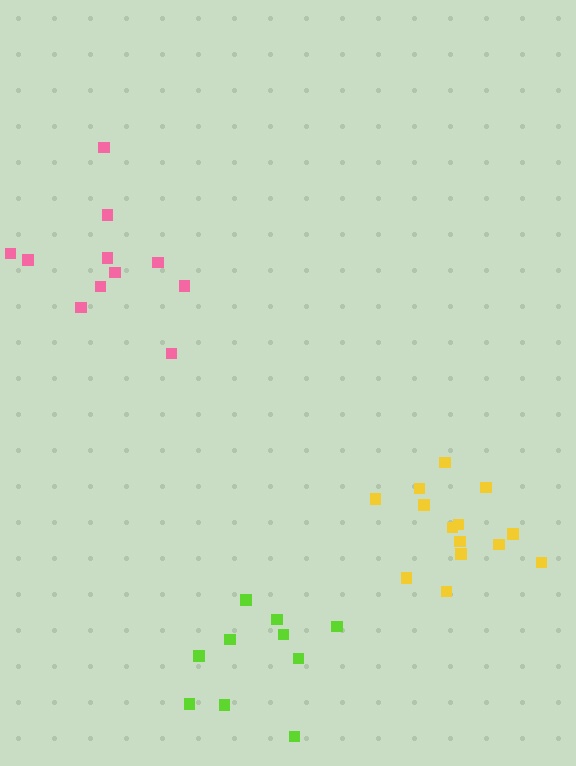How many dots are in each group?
Group 1: 14 dots, Group 2: 11 dots, Group 3: 10 dots (35 total).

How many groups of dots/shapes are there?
There are 3 groups.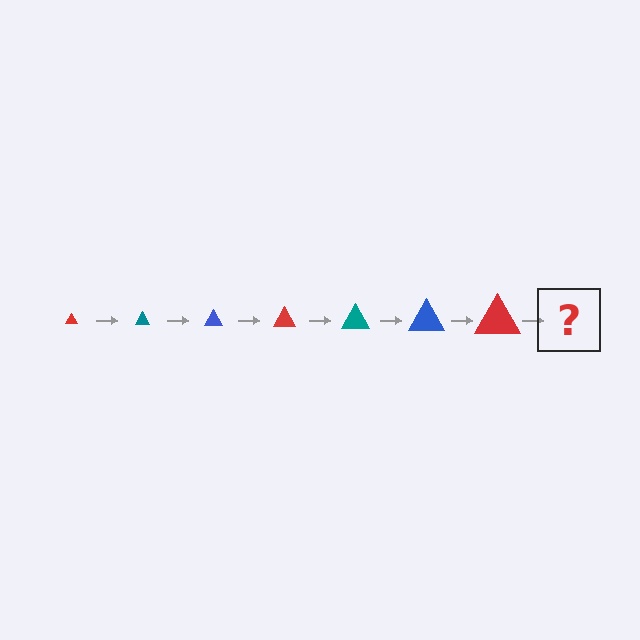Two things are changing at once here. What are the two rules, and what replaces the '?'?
The two rules are that the triangle grows larger each step and the color cycles through red, teal, and blue. The '?' should be a teal triangle, larger than the previous one.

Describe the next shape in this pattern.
It should be a teal triangle, larger than the previous one.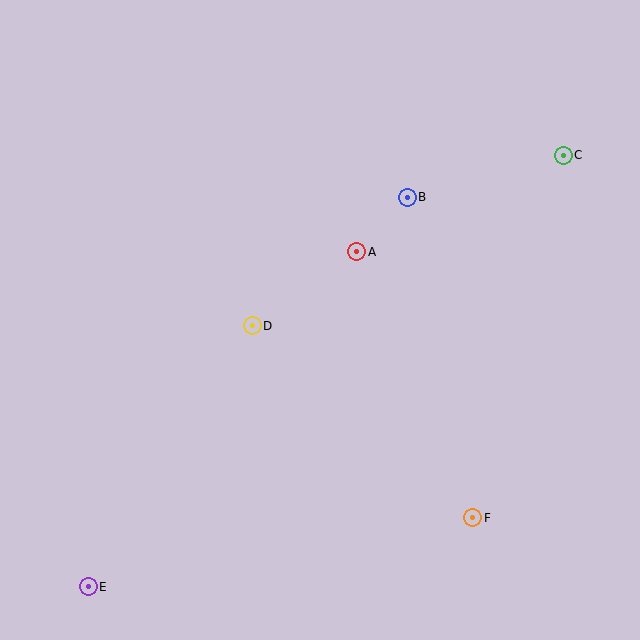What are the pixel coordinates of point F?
Point F is at (473, 518).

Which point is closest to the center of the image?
Point D at (252, 326) is closest to the center.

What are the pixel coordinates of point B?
Point B is at (407, 197).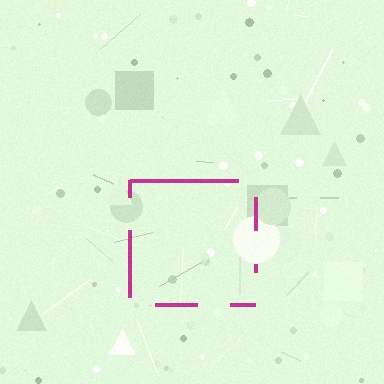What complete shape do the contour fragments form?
The contour fragments form a square.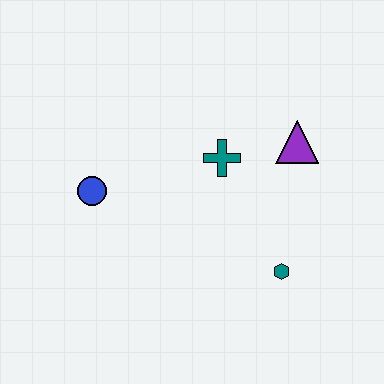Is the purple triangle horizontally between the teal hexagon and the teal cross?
No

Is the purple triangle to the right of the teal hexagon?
Yes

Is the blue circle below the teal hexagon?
No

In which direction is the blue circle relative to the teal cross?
The blue circle is to the left of the teal cross.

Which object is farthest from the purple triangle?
The blue circle is farthest from the purple triangle.